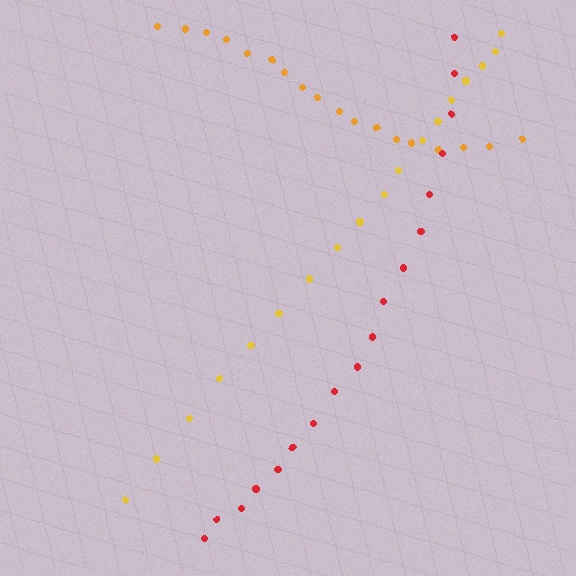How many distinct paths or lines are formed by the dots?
There are 3 distinct paths.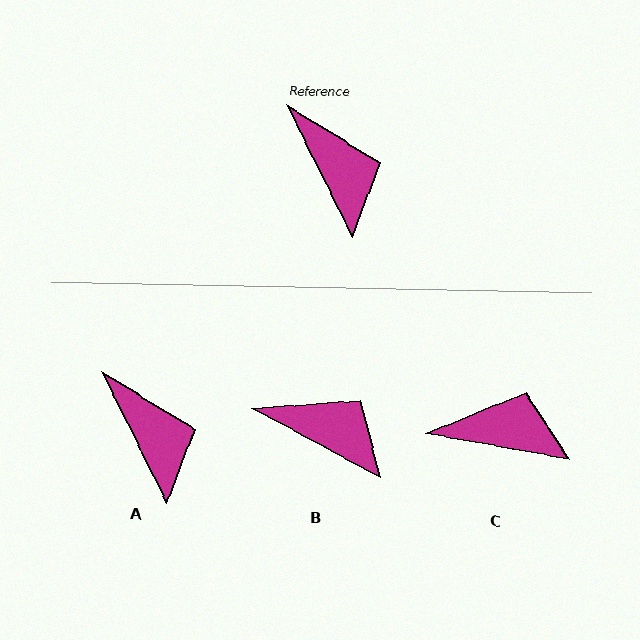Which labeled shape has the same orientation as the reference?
A.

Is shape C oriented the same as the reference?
No, it is off by about 54 degrees.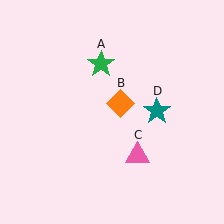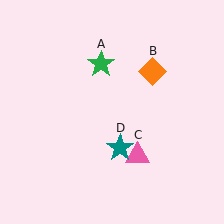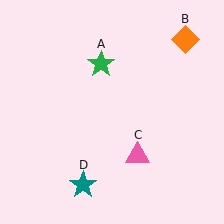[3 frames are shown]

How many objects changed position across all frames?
2 objects changed position: orange diamond (object B), teal star (object D).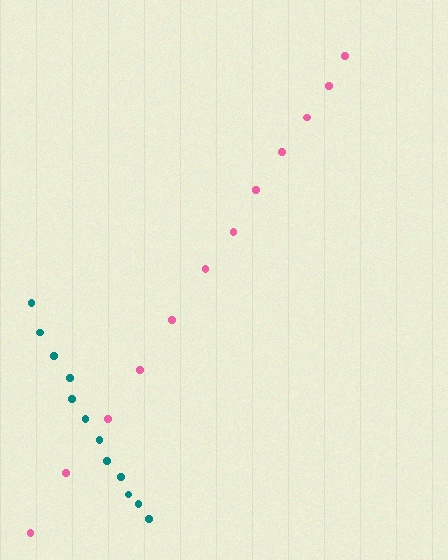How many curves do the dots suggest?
There are 2 distinct paths.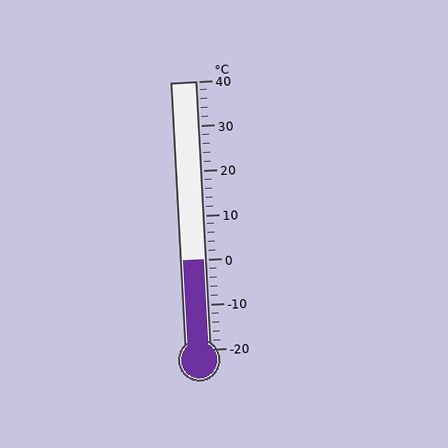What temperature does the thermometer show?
The thermometer shows approximately 0°C.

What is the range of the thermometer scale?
The thermometer scale ranges from -20°C to 40°C.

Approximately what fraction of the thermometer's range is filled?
The thermometer is filled to approximately 35% of its range.